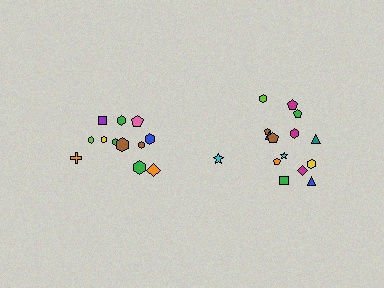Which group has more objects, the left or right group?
The right group.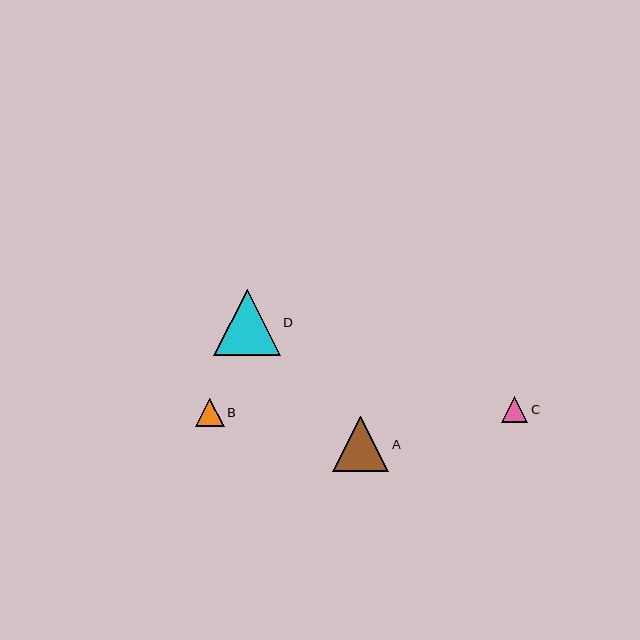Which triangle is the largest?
Triangle D is the largest with a size of approximately 66 pixels.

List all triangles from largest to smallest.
From largest to smallest: D, A, B, C.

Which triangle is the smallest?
Triangle C is the smallest with a size of approximately 27 pixels.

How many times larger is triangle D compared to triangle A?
Triangle D is approximately 1.2 times the size of triangle A.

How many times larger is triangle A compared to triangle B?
Triangle A is approximately 1.9 times the size of triangle B.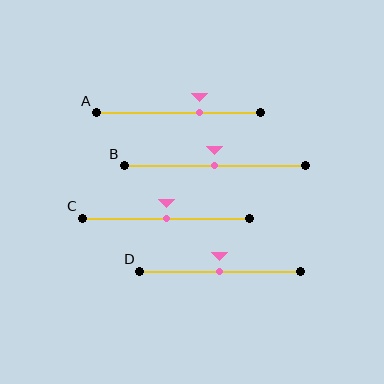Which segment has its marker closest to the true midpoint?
Segment B has its marker closest to the true midpoint.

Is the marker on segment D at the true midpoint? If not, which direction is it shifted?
Yes, the marker on segment D is at the true midpoint.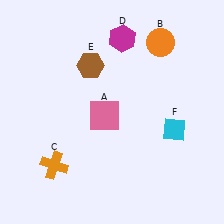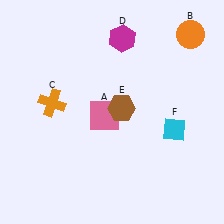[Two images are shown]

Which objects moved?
The objects that moved are: the orange circle (B), the orange cross (C), the brown hexagon (E).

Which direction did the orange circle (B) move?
The orange circle (B) moved right.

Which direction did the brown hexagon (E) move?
The brown hexagon (E) moved down.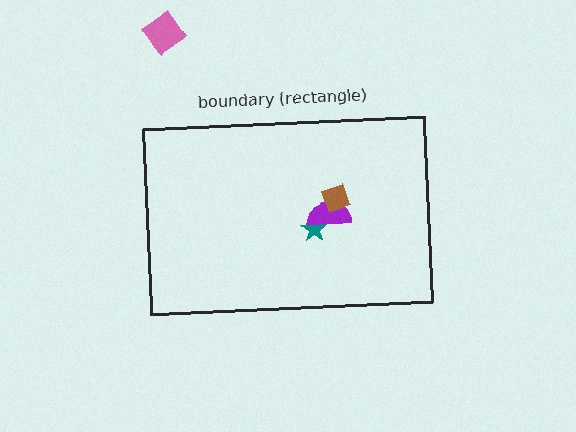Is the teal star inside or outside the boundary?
Inside.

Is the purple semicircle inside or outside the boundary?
Inside.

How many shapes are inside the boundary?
3 inside, 1 outside.